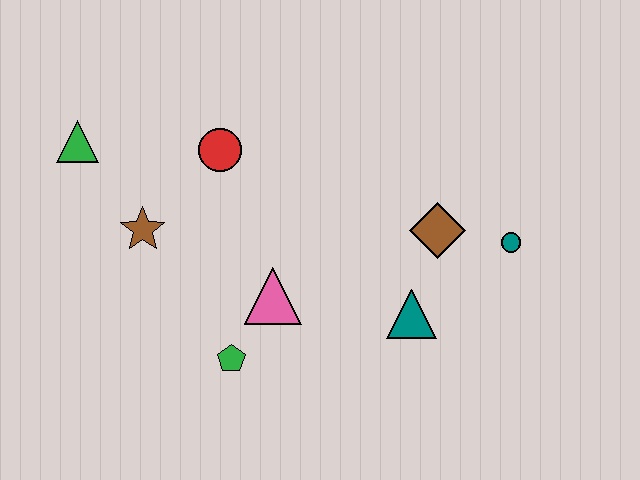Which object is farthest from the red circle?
The teal circle is farthest from the red circle.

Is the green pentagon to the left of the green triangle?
No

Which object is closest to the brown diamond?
The teal circle is closest to the brown diamond.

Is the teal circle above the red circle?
No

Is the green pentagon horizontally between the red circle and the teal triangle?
Yes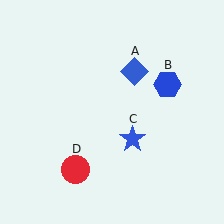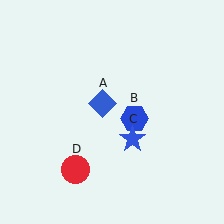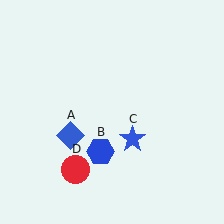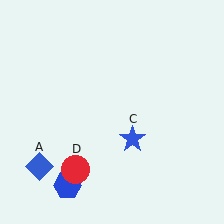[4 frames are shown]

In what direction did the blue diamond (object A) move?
The blue diamond (object A) moved down and to the left.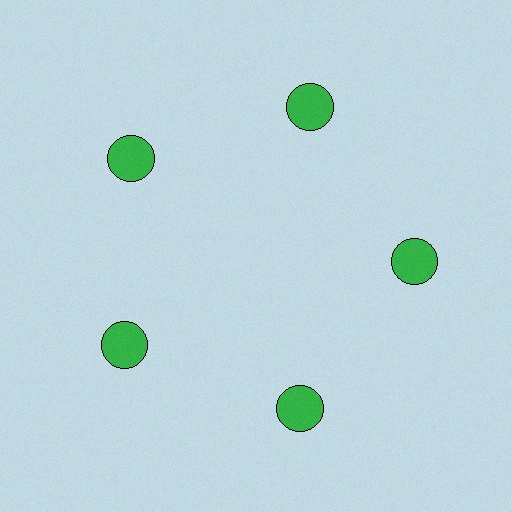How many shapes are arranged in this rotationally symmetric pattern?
There are 5 shapes, arranged in 5 groups of 1.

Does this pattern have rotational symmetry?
Yes, this pattern has 5-fold rotational symmetry. It looks the same after rotating 72 degrees around the center.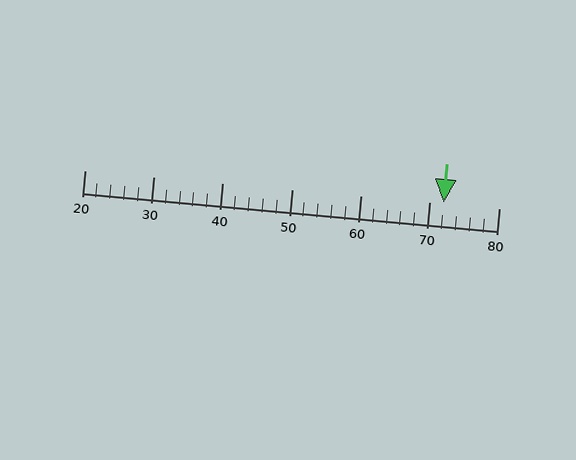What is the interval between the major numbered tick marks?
The major tick marks are spaced 10 units apart.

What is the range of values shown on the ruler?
The ruler shows values from 20 to 80.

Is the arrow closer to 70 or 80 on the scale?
The arrow is closer to 70.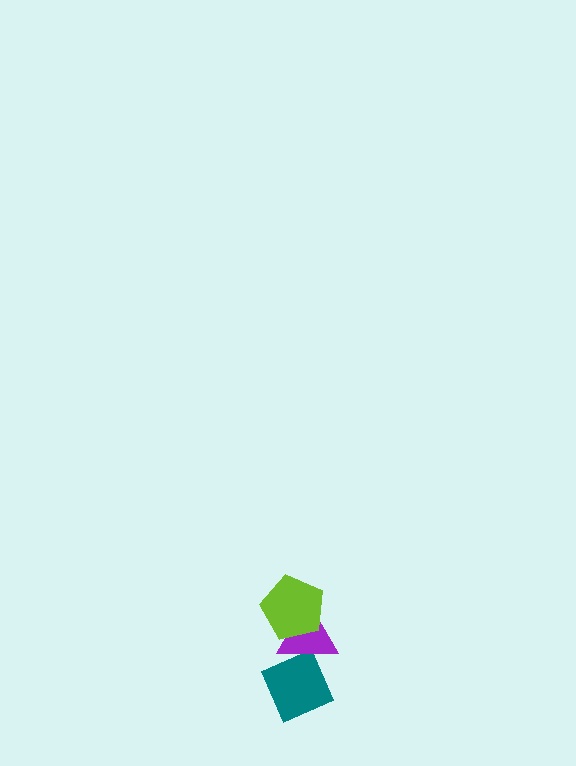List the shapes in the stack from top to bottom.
From top to bottom: the lime pentagon, the purple triangle, the teal diamond.